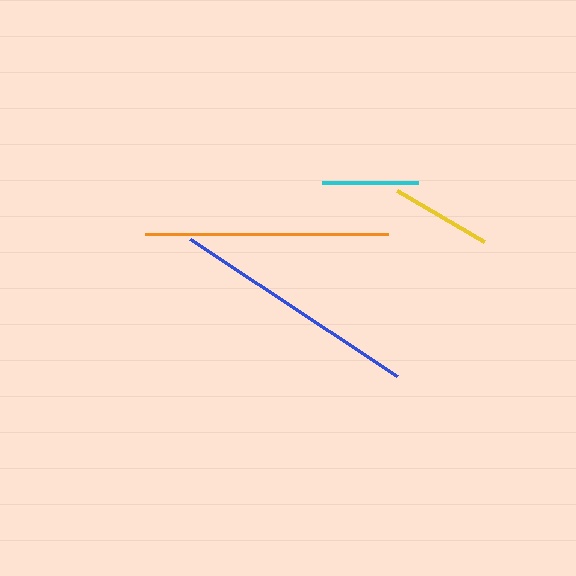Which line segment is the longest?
The blue line is the longest at approximately 248 pixels.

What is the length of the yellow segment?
The yellow segment is approximately 100 pixels long.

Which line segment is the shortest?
The cyan line is the shortest at approximately 96 pixels.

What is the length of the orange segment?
The orange segment is approximately 243 pixels long.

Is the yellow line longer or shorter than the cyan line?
The yellow line is longer than the cyan line.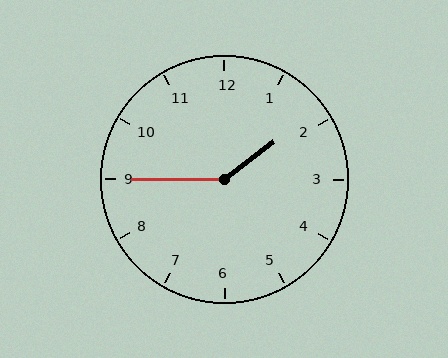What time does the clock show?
1:45.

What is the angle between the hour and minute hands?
Approximately 142 degrees.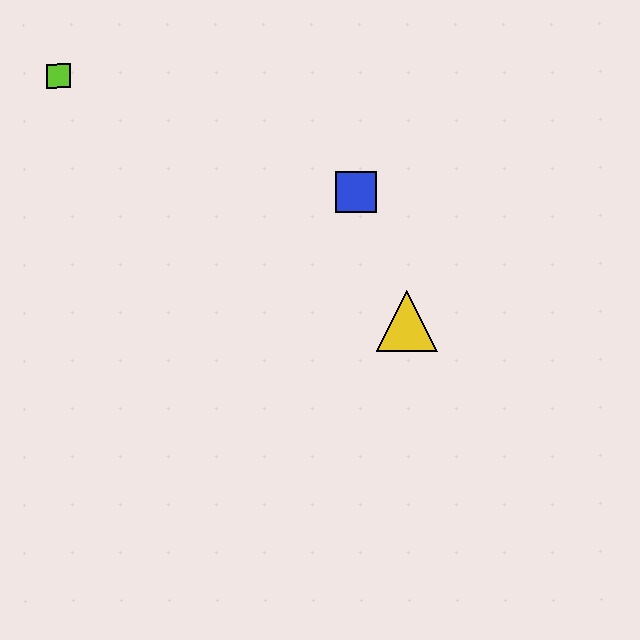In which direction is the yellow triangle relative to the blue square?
The yellow triangle is below the blue square.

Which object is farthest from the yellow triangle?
The lime square is farthest from the yellow triangle.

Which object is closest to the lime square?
The blue square is closest to the lime square.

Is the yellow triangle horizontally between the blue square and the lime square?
No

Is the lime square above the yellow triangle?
Yes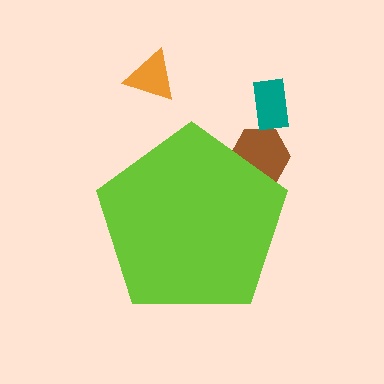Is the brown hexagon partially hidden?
Yes, the brown hexagon is partially hidden behind the lime pentagon.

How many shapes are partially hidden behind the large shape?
1 shape is partially hidden.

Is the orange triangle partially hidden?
No, the orange triangle is fully visible.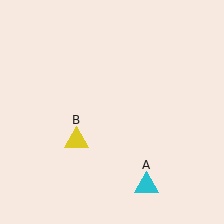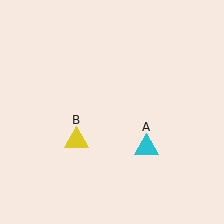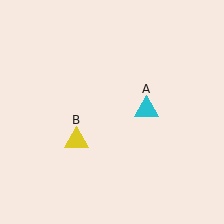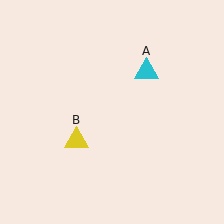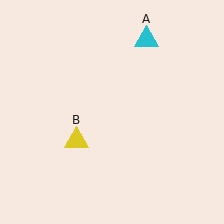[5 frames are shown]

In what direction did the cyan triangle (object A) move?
The cyan triangle (object A) moved up.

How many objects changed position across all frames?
1 object changed position: cyan triangle (object A).